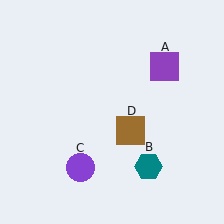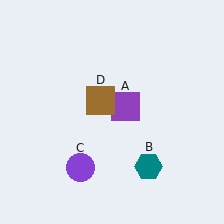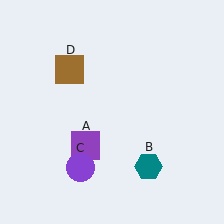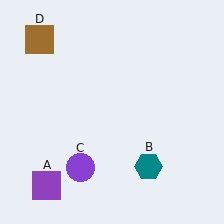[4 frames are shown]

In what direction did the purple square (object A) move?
The purple square (object A) moved down and to the left.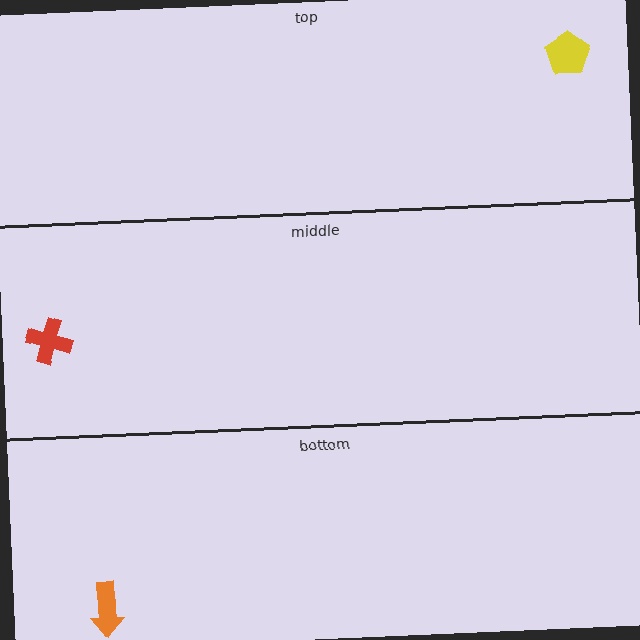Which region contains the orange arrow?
The bottom region.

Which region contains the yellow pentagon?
The top region.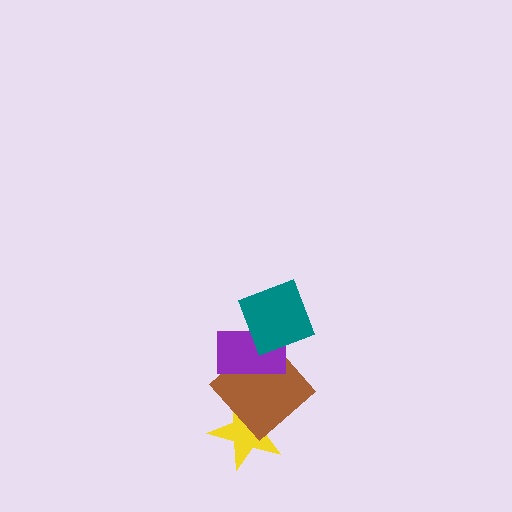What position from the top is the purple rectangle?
The purple rectangle is 2nd from the top.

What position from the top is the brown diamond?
The brown diamond is 3rd from the top.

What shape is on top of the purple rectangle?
The teal square is on top of the purple rectangle.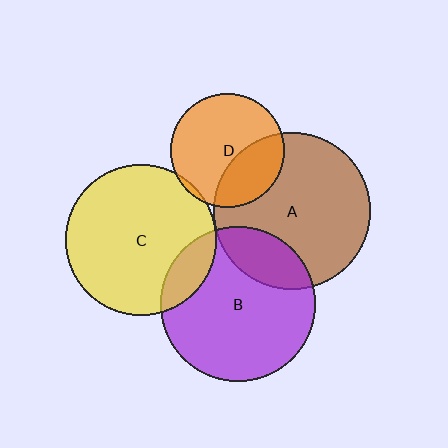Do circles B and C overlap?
Yes.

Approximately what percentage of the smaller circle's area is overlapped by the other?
Approximately 15%.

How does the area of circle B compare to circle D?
Approximately 1.9 times.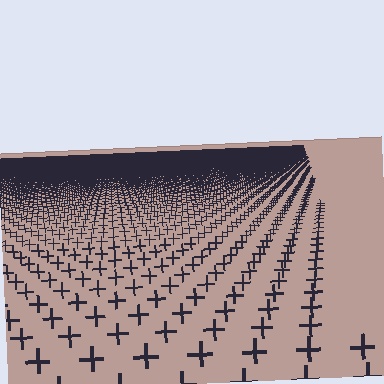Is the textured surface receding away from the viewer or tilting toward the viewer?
The surface is receding away from the viewer. Texture elements get smaller and denser toward the top.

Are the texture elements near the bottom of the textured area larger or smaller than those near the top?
Larger. Near the bottom, elements are closer to the viewer and appear at a bigger on-screen size.